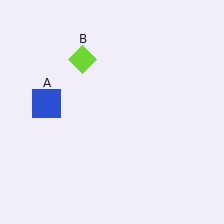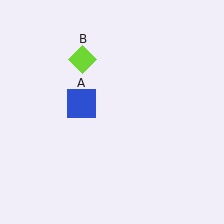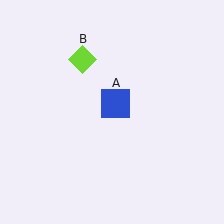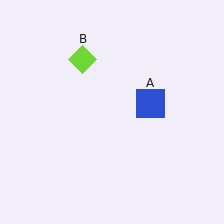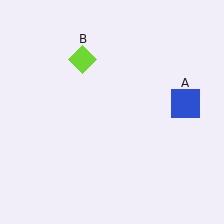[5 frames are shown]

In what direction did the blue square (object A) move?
The blue square (object A) moved right.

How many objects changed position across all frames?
1 object changed position: blue square (object A).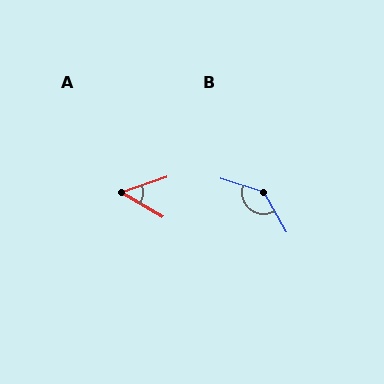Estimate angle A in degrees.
Approximately 50 degrees.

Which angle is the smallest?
A, at approximately 50 degrees.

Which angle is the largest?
B, at approximately 137 degrees.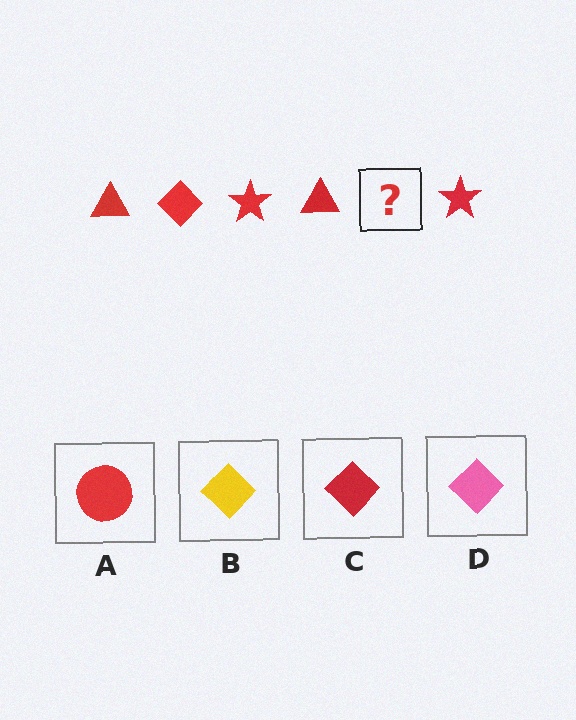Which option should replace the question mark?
Option C.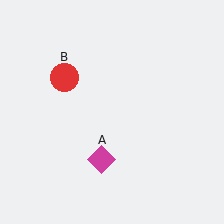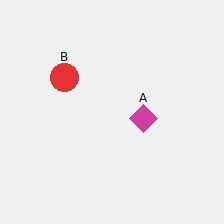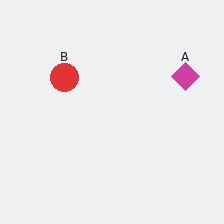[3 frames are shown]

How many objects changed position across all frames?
1 object changed position: magenta diamond (object A).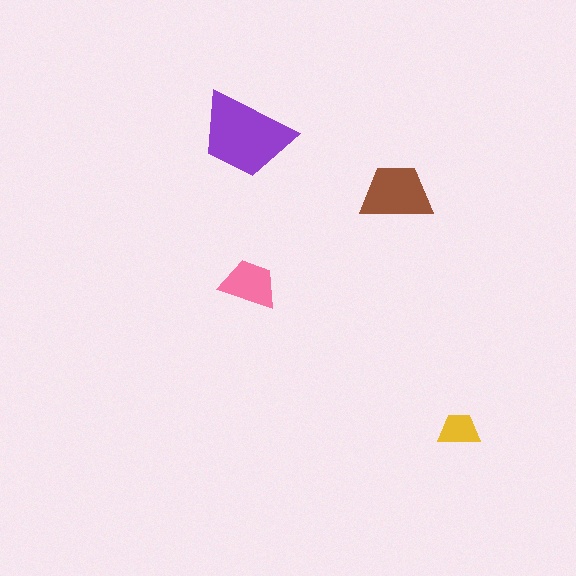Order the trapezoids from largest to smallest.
the purple one, the brown one, the pink one, the yellow one.